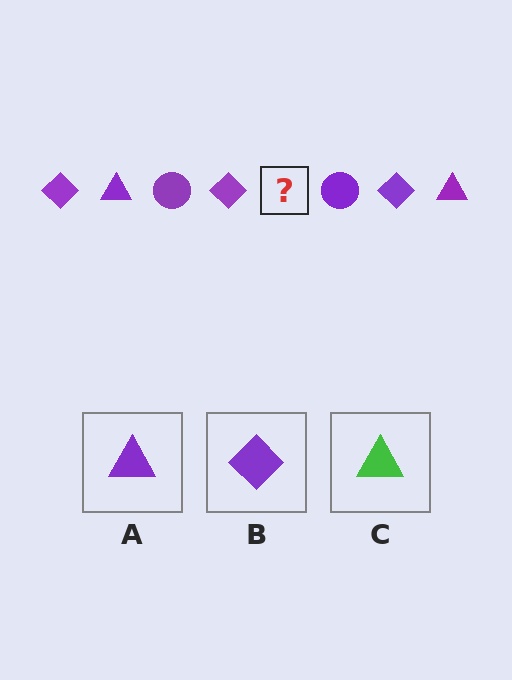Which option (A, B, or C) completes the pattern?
A.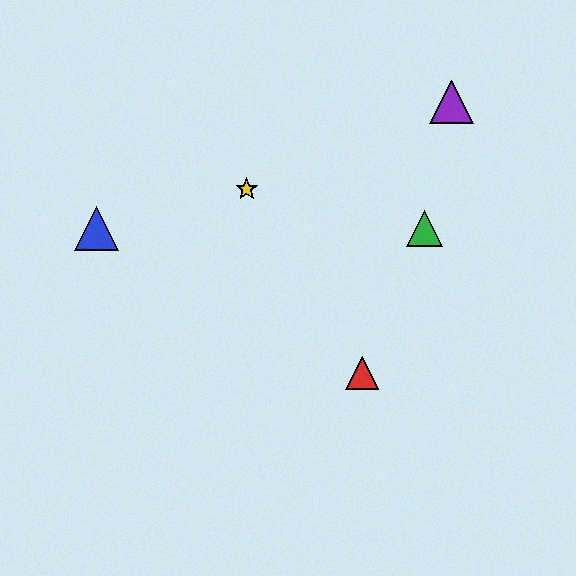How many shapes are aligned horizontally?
2 shapes (the blue triangle, the green triangle) are aligned horizontally.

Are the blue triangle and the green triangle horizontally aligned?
Yes, both are at y≈229.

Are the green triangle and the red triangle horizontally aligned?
No, the green triangle is at y≈229 and the red triangle is at y≈373.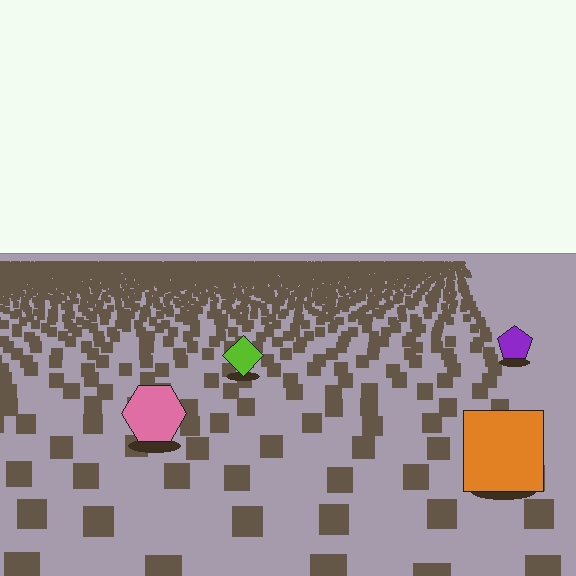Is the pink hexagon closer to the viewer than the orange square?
No. The orange square is closer — you can tell from the texture gradient: the ground texture is coarser near it.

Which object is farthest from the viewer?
The purple pentagon is farthest from the viewer. It appears smaller and the ground texture around it is denser.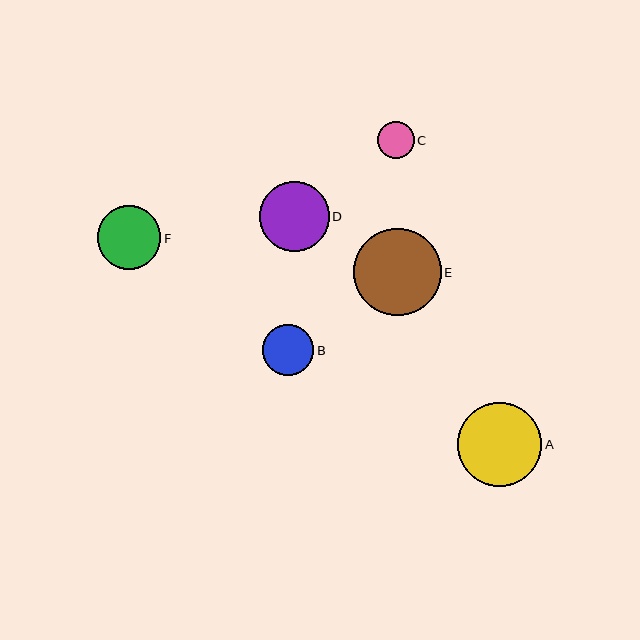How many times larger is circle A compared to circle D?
Circle A is approximately 1.2 times the size of circle D.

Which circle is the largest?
Circle E is the largest with a size of approximately 87 pixels.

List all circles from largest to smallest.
From largest to smallest: E, A, D, F, B, C.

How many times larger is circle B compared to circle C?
Circle B is approximately 1.4 times the size of circle C.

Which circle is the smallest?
Circle C is the smallest with a size of approximately 37 pixels.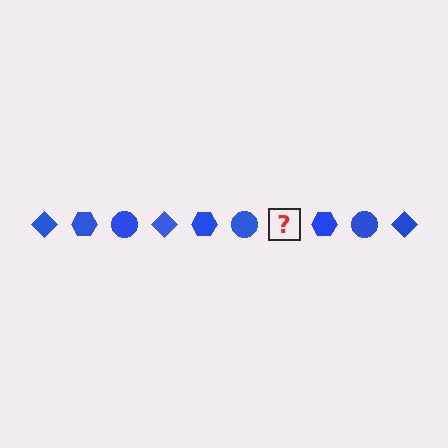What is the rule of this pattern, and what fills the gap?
The rule is that the pattern cycles through diamond, hexagon, circle shapes in blue. The gap should be filled with a blue diamond.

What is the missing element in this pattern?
The missing element is a blue diamond.